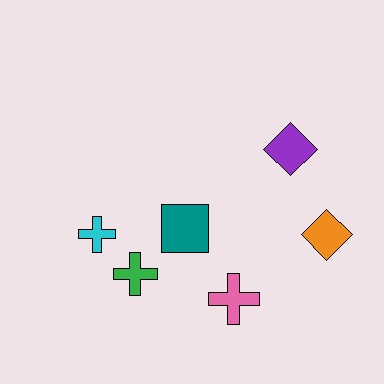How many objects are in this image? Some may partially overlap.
There are 6 objects.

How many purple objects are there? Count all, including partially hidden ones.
There is 1 purple object.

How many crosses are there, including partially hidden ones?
There are 3 crosses.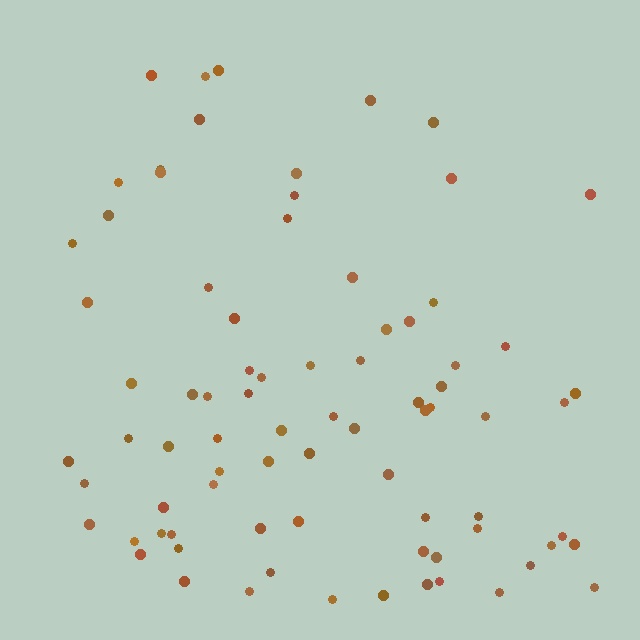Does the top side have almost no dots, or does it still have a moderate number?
Still a moderate number, just noticeably fewer than the bottom.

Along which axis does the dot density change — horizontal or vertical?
Vertical.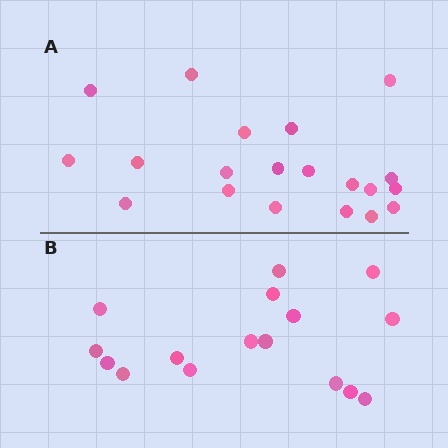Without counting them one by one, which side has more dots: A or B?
Region A (the top region) has more dots.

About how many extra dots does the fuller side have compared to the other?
Region A has about 4 more dots than region B.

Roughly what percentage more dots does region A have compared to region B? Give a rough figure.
About 25% more.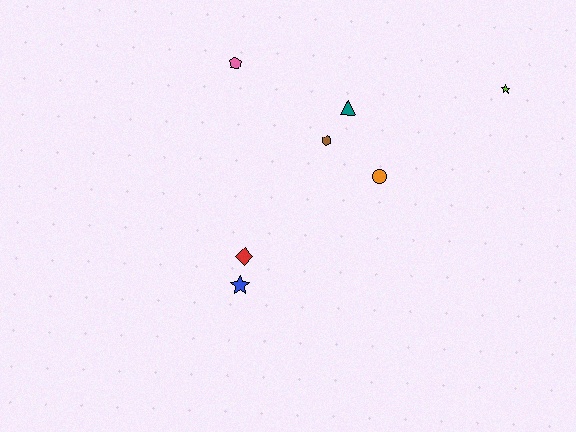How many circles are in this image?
There is 1 circle.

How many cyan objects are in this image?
There are no cyan objects.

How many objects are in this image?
There are 7 objects.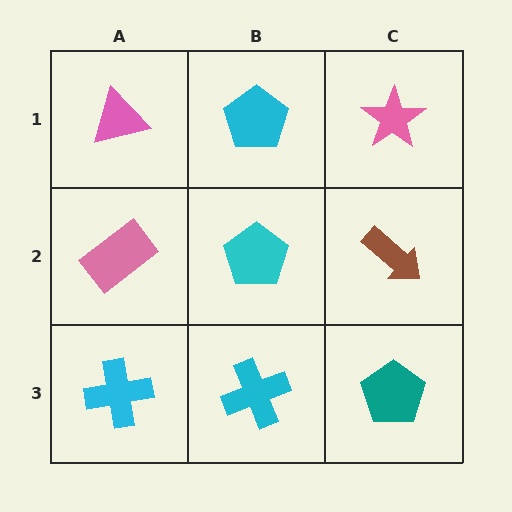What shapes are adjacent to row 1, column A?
A pink rectangle (row 2, column A), a cyan pentagon (row 1, column B).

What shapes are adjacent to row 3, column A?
A pink rectangle (row 2, column A), a cyan cross (row 3, column B).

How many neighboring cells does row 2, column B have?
4.